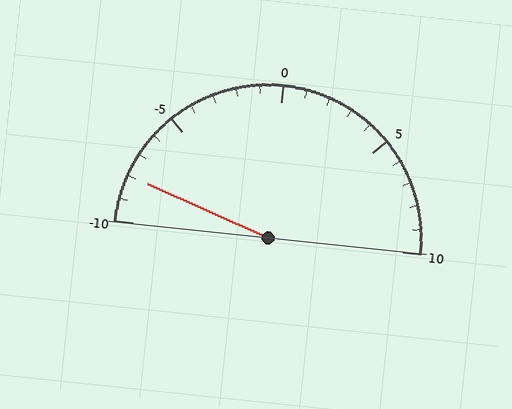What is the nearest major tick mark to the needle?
The nearest major tick mark is -10.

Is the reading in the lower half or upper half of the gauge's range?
The reading is in the lower half of the range (-10 to 10).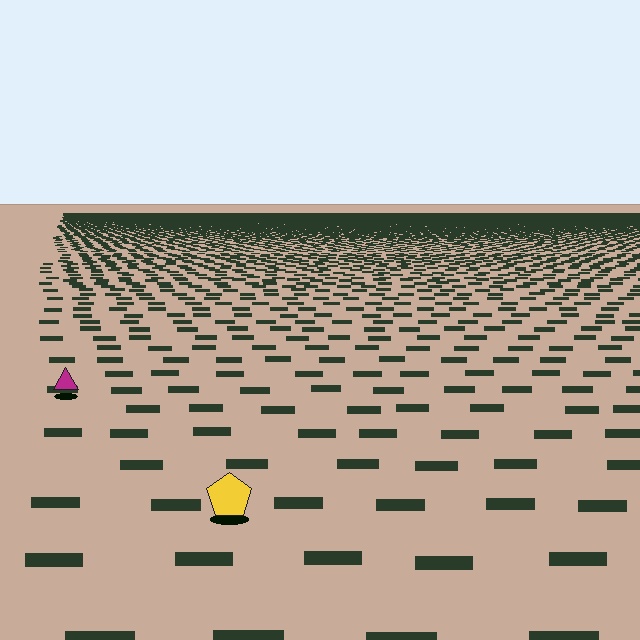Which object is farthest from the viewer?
The magenta triangle is farthest from the viewer. It appears smaller and the ground texture around it is denser.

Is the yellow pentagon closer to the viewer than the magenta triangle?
Yes. The yellow pentagon is closer — you can tell from the texture gradient: the ground texture is coarser near it.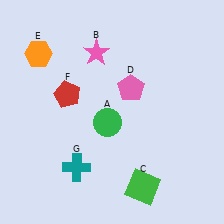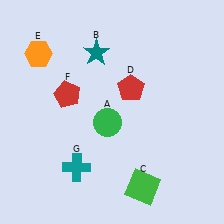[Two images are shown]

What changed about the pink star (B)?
In Image 1, B is pink. In Image 2, it changed to teal.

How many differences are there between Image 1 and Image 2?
There are 2 differences between the two images.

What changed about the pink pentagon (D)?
In Image 1, D is pink. In Image 2, it changed to red.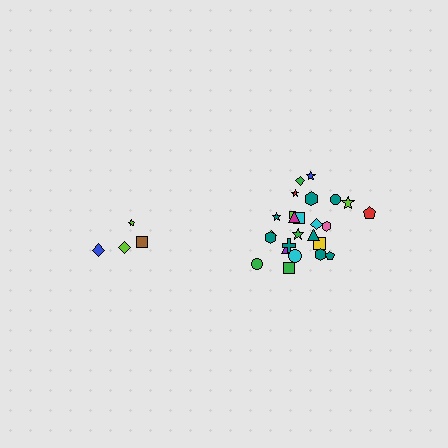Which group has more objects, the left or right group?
The right group.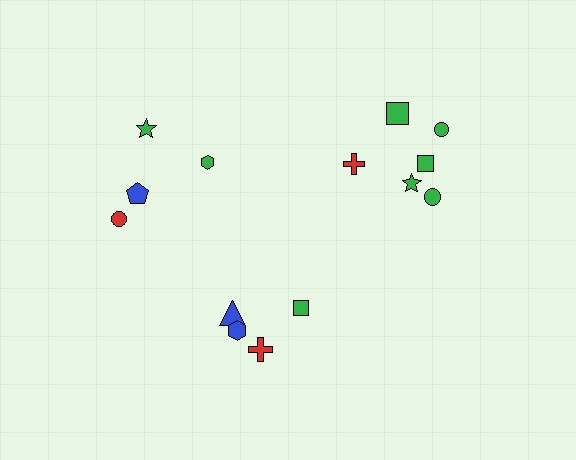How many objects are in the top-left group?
There are 4 objects.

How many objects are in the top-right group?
There are 6 objects.